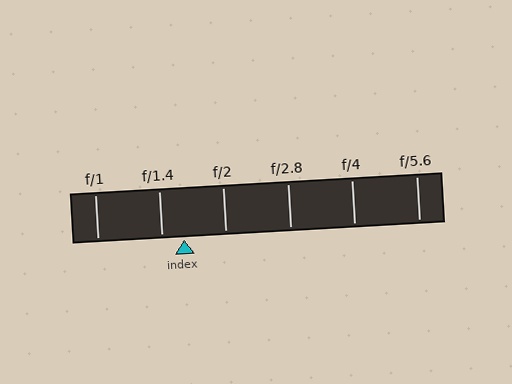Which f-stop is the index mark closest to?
The index mark is closest to f/1.4.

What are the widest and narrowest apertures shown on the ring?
The widest aperture shown is f/1 and the narrowest is f/5.6.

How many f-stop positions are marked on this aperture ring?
There are 6 f-stop positions marked.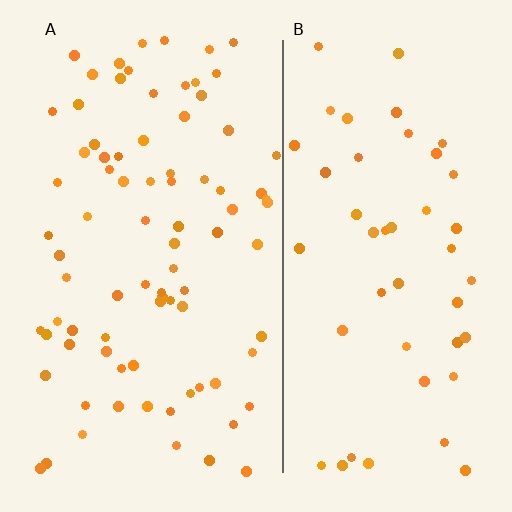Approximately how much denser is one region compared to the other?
Approximately 1.7× — region A over region B.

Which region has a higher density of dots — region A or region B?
A (the left).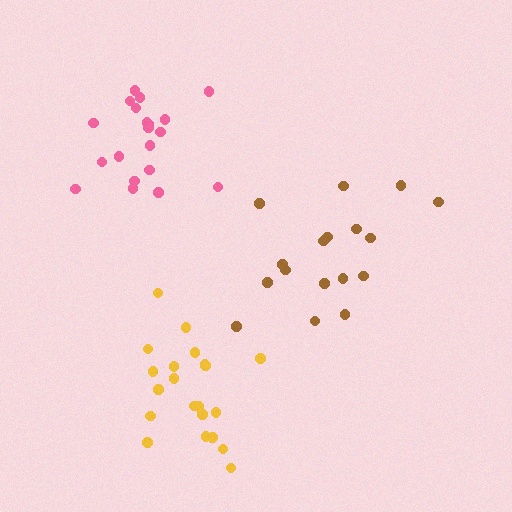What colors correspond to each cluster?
The clusters are colored: brown, yellow, pink.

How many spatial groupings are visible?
There are 3 spatial groupings.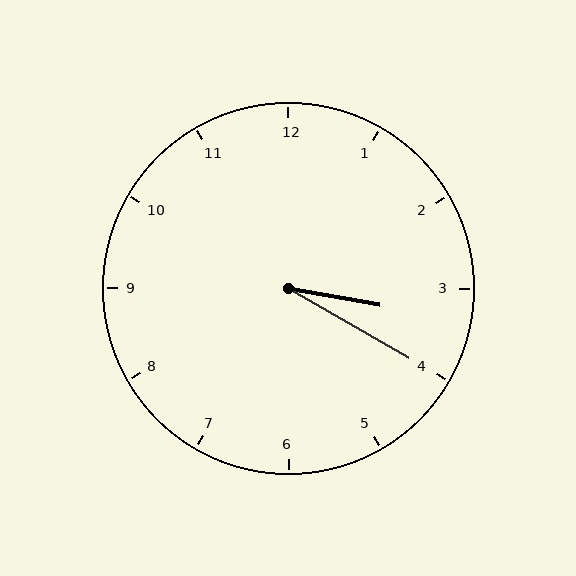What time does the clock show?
3:20.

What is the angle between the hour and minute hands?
Approximately 20 degrees.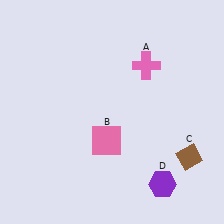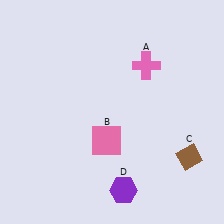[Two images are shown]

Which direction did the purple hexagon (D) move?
The purple hexagon (D) moved left.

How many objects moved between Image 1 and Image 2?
1 object moved between the two images.